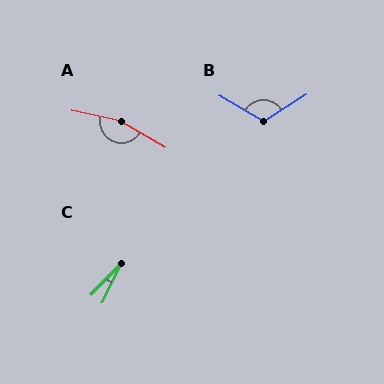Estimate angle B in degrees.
Approximately 117 degrees.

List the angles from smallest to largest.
C (17°), B (117°), A (161°).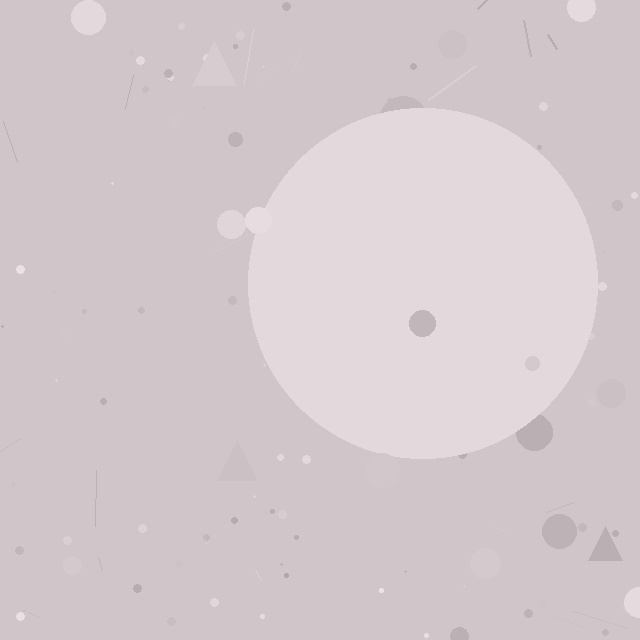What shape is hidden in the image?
A circle is hidden in the image.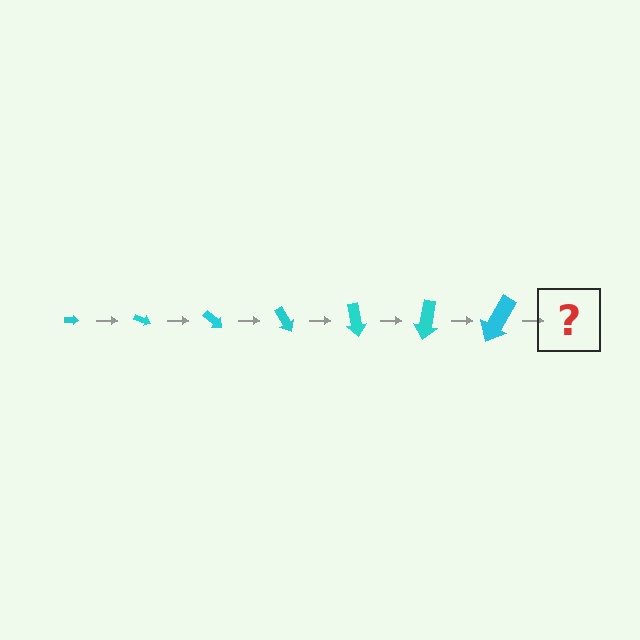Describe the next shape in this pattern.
It should be an arrow, larger than the previous one and rotated 140 degrees from the start.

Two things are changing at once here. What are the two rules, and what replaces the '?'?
The two rules are that the arrow grows larger each step and it rotates 20 degrees each step. The '?' should be an arrow, larger than the previous one and rotated 140 degrees from the start.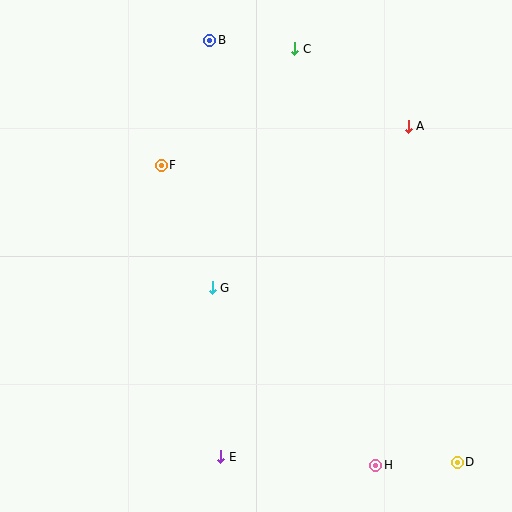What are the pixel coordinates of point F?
Point F is at (161, 165).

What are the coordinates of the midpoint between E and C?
The midpoint between E and C is at (258, 253).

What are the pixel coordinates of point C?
Point C is at (295, 49).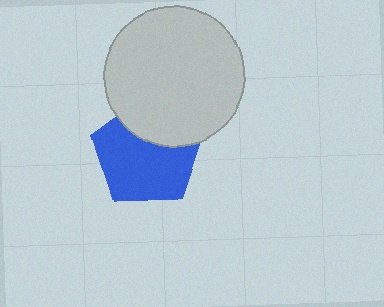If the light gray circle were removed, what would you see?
You would see the complete blue pentagon.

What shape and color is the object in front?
The object in front is a light gray circle.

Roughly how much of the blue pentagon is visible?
Most of it is visible (roughly 68%).